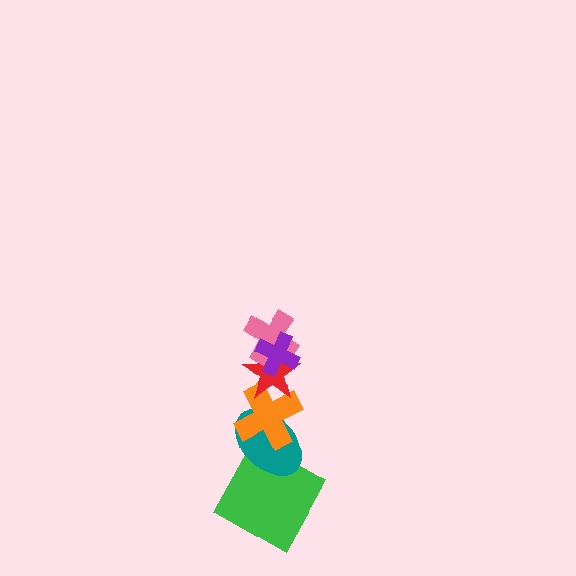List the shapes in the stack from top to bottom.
From top to bottom: the purple cross, the pink cross, the red star, the orange cross, the teal ellipse, the green square.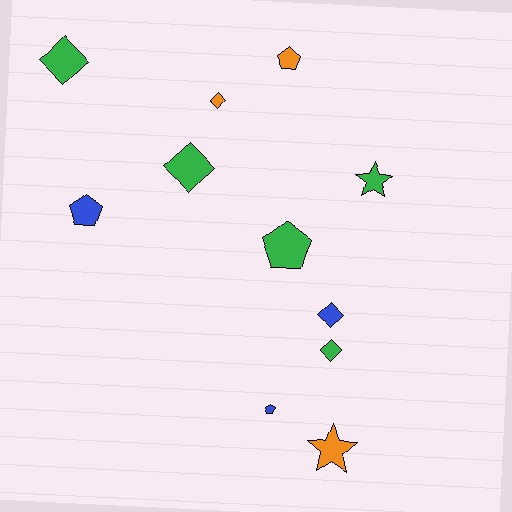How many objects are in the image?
There are 11 objects.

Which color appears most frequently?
Green, with 5 objects.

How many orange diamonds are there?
There is 1 orange diamond.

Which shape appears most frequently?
Diamond, with 5 objects.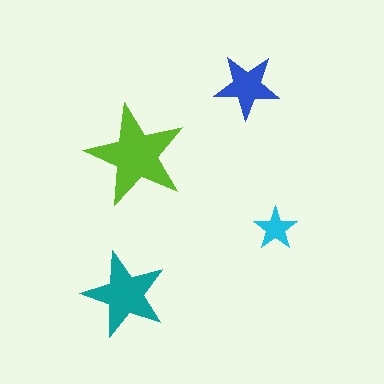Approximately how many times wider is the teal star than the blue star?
About 1.5 times wider.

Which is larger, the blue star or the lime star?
The lime one.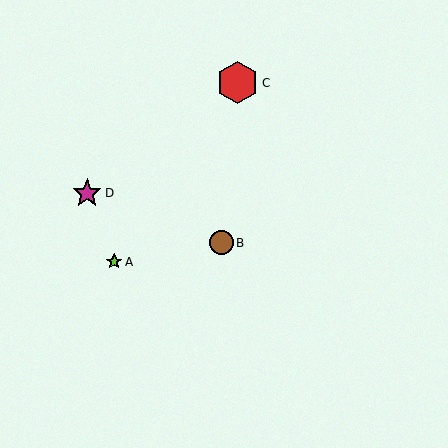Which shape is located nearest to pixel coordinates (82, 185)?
The magenta star (labeled D) at (87, 193) is nearest to that location.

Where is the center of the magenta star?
The center of the magenta star is at (87, 193).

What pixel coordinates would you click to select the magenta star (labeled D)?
Click at (87, 193) to select the magenta star D.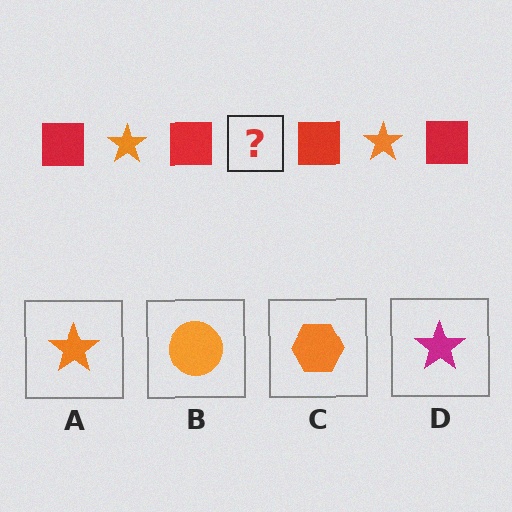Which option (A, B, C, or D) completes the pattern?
A.